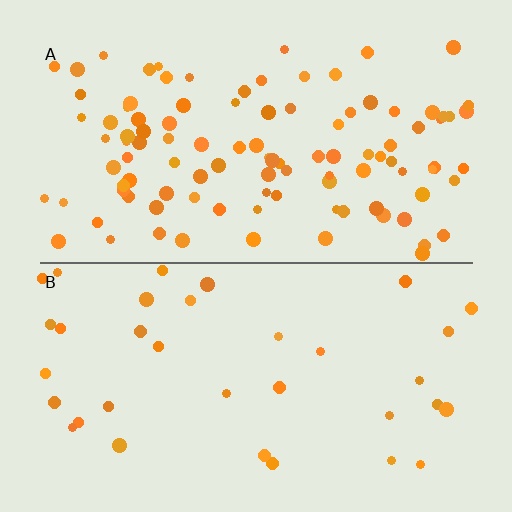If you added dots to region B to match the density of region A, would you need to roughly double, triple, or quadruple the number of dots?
Approximately triple.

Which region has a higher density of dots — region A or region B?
A (the top).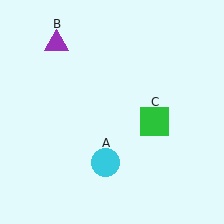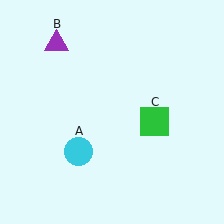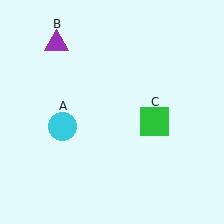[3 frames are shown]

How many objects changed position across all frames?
1 object changed position: cyan circle (object A).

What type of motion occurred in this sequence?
The cyan circle (object A) rotated clockwise around the center of the scene.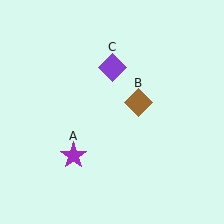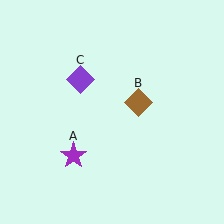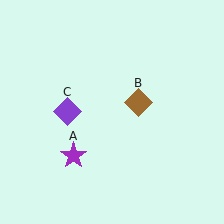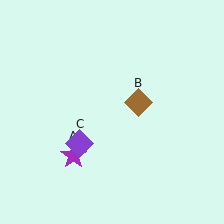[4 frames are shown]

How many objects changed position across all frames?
1 object changed position: purple diamond (object C).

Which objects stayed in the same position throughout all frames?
Purple star (object A) and brown diamond (object B) remained stationary.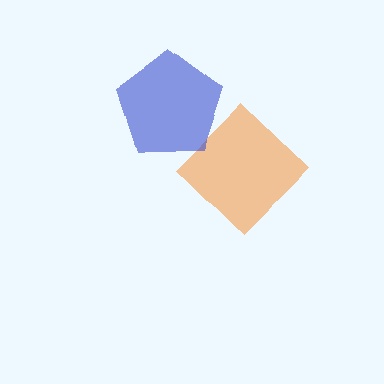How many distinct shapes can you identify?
There are 2 distinct shapes: an orange diamond, a blue pentagon.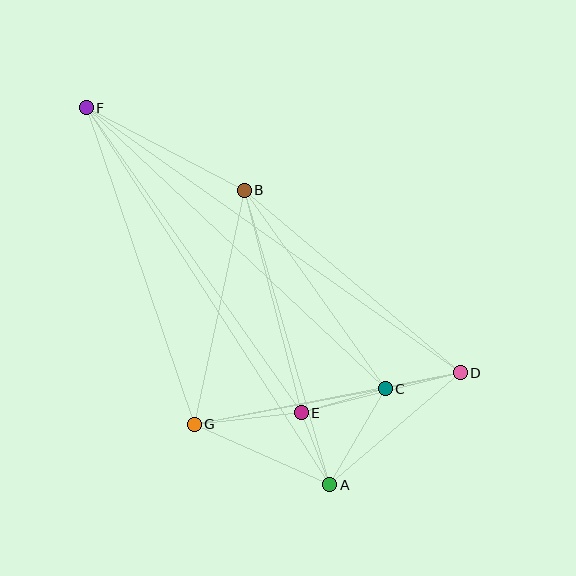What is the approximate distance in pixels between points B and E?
The distance between B and E is approximately 230 pixels.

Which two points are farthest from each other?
Points D and F are farthest from each other.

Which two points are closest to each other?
Points C and D are closest to each other.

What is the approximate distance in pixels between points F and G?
The distance between F and G is approximately 334 pixels.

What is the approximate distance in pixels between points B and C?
The distance between B and C is approximately 244 pixels.